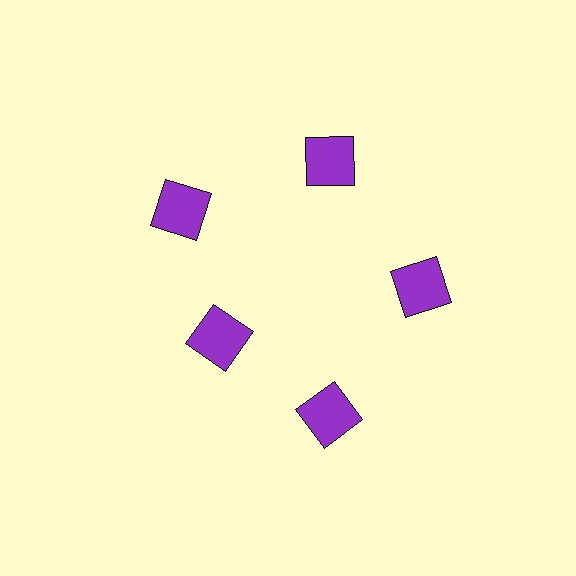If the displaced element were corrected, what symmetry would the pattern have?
It would have 5-fold rotational symmetry — the pattern would map onto itself every 72 degrees.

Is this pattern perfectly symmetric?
No. The 5 purple squares are arranged in a ring, but one element near the 8 o'clock position is pulled inward toward the center, breaking the 5-fold rotational symmetry.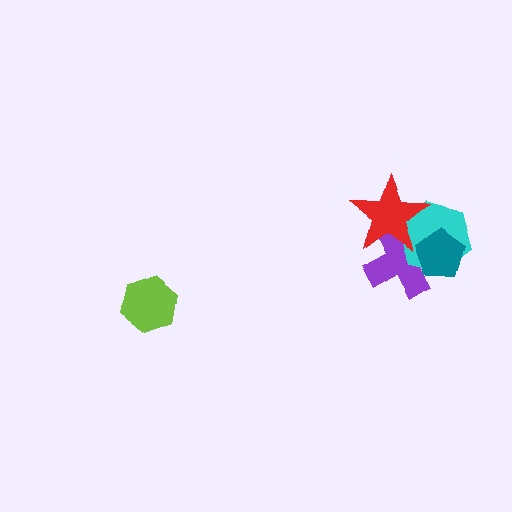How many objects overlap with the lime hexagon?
0 objects overlap with the lime hexagon.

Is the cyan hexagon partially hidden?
Yes, it is partially covered by another shape.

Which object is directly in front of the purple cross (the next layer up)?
The cyan hexagon is directly in front of the purple cross.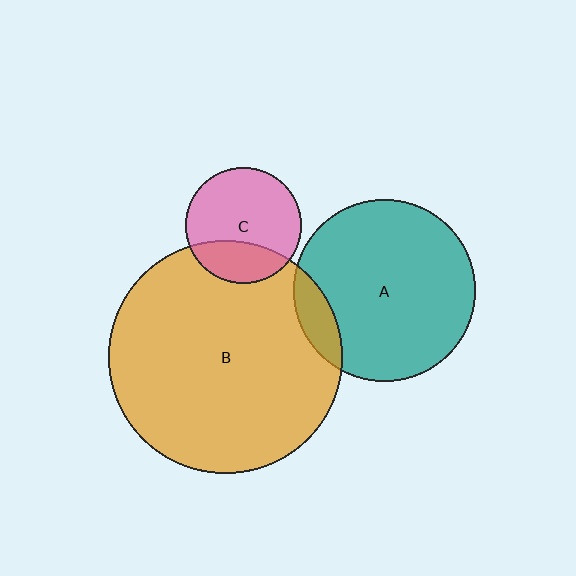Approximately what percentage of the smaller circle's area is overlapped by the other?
Approximately 10%.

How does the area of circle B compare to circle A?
Approximately 1.6 times.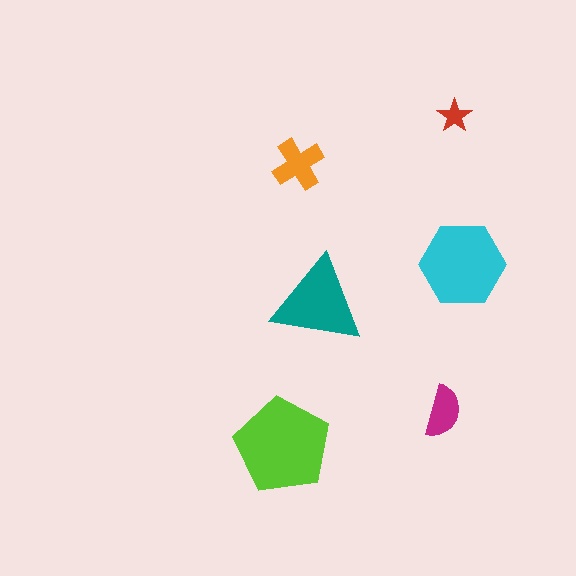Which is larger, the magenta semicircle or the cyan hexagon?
The cyan hexagon.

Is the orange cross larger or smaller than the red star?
Larger.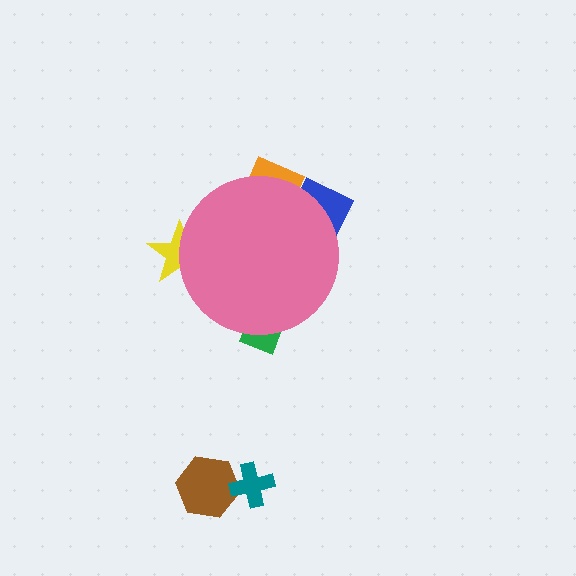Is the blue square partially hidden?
Yes, the blue square is partially hidden behind the pink circle.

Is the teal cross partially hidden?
No, the teal cross is fully visible.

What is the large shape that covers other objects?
A pink circle.